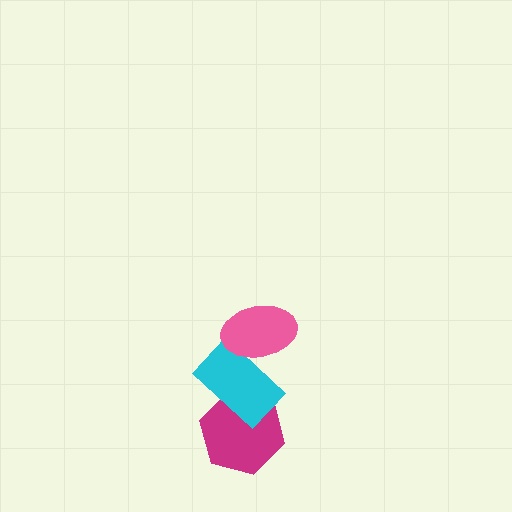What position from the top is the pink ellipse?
The pink ellipse is 1st from the top.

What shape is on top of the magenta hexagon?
The cyan rectangle is on top of the magenta hexagon.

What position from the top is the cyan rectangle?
The cyan rectangle is 2nd from the top.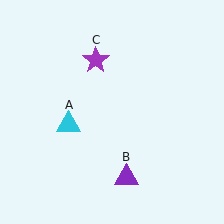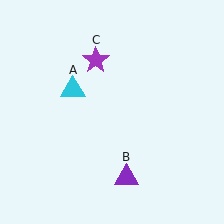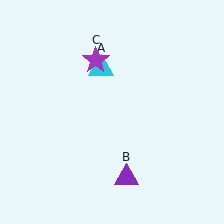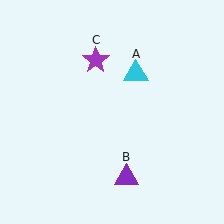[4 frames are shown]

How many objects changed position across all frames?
1 object changed position: cyan triangle (object A).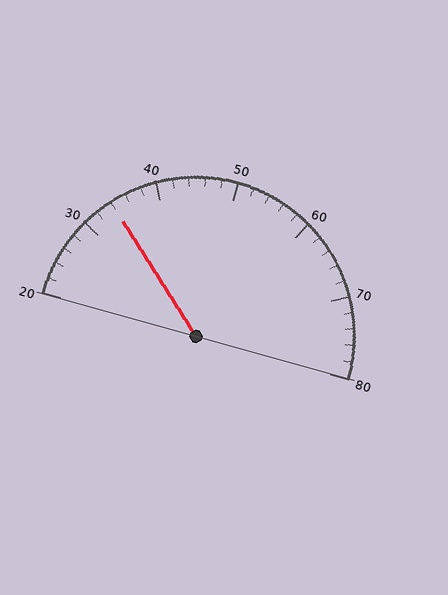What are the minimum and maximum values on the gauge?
The gauge ranges from 20 to 80.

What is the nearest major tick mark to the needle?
The nearest major tick mark is 30.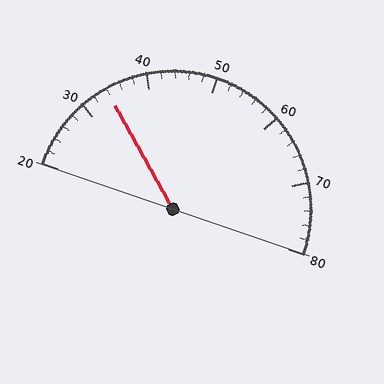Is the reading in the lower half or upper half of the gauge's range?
The reading is in the lower half of the range (20 to 80).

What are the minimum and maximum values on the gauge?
The gauge ranges from 20 to 80.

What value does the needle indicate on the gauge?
The needle indicates approximately 34.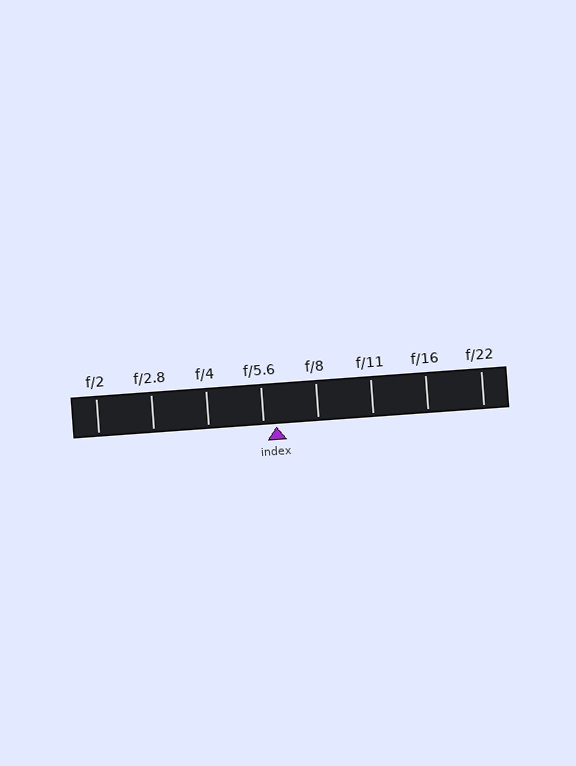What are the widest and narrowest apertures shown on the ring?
The widest aperture shown is f/2 and the narrowest is f/22.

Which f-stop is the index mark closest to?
The index mark is closest to f/5.6.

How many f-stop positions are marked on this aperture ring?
There are 8 f-stop positions marked.